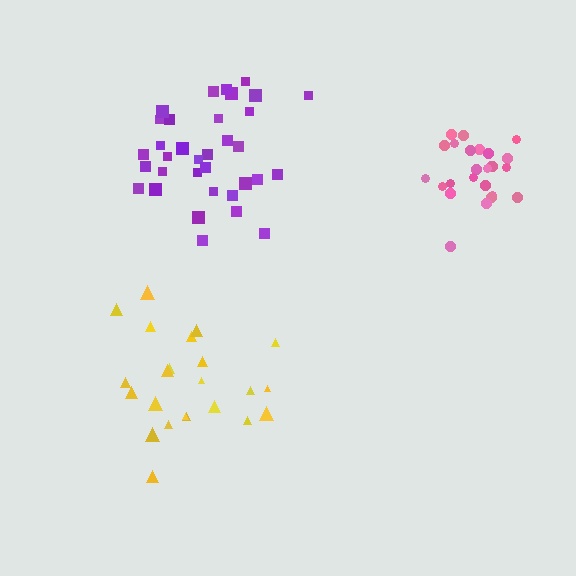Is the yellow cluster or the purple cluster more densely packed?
Purple.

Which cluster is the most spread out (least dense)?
Yellow.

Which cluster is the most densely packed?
Pink.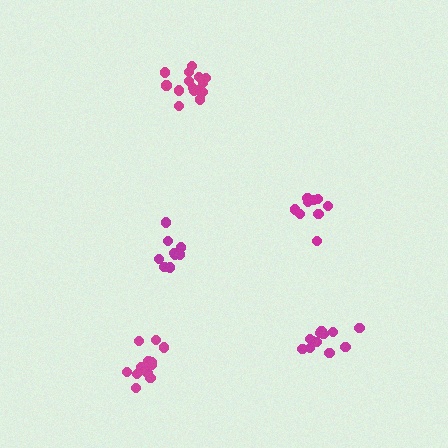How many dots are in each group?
Group 1: 9 dots, Group 2: 15 dots, Group 3: 9 dots, Group 4: 14 dots, Group 5: 12 dots (59 total).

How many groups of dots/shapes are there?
There are 5 groups.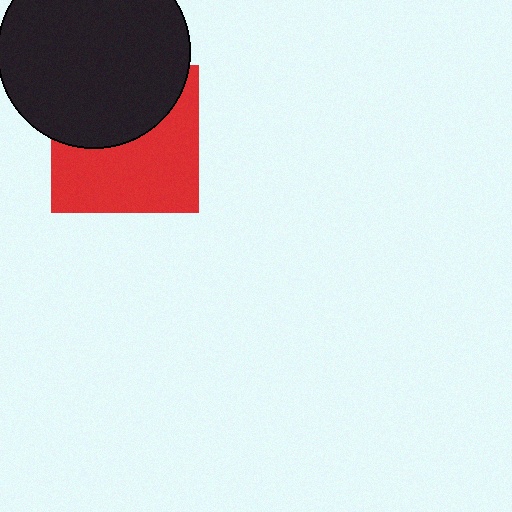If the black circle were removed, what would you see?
You would see the complete red square.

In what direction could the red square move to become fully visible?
The red square could move down. That would shift it out from behind the black circle entirely.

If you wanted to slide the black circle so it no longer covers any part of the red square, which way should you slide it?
Slide it up — that is the most direct way to separate the two shapes.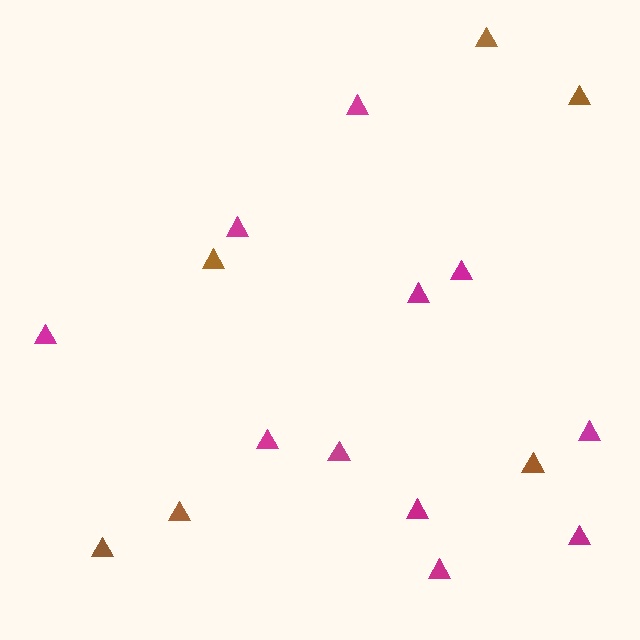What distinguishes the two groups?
There are 2 groups: one group of brown triangles (6) and one group of magenta triangles (11).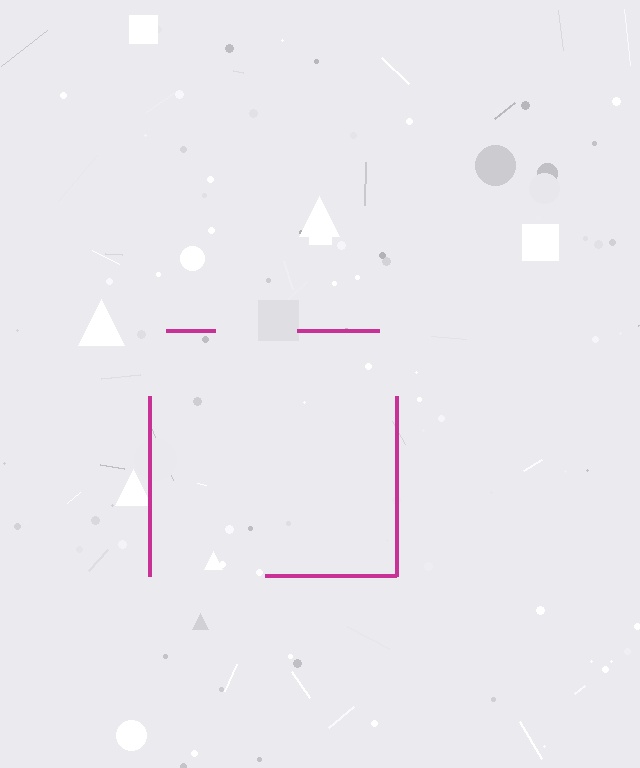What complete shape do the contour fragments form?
The contour fragments form a square.